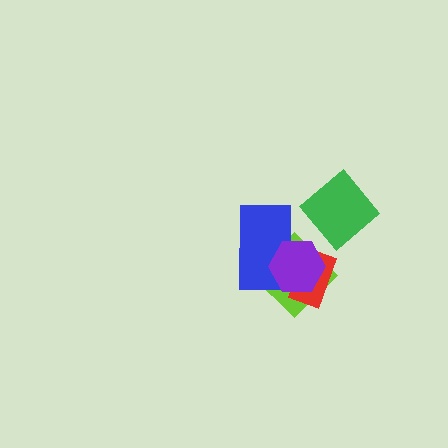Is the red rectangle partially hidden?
Yes, it is partially covered by another shape.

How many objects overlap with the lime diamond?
3 objects overlap with the lime diamond.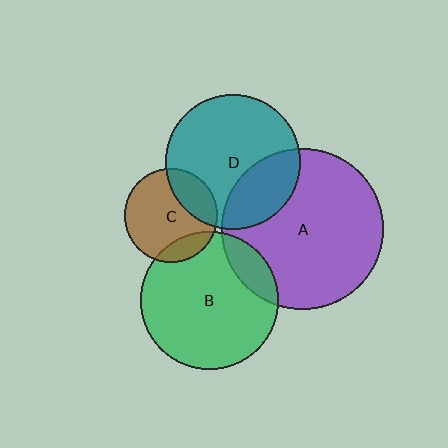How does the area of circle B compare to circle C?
Approximately 2.2 times.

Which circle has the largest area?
Circle A (purple).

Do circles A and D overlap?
Yes.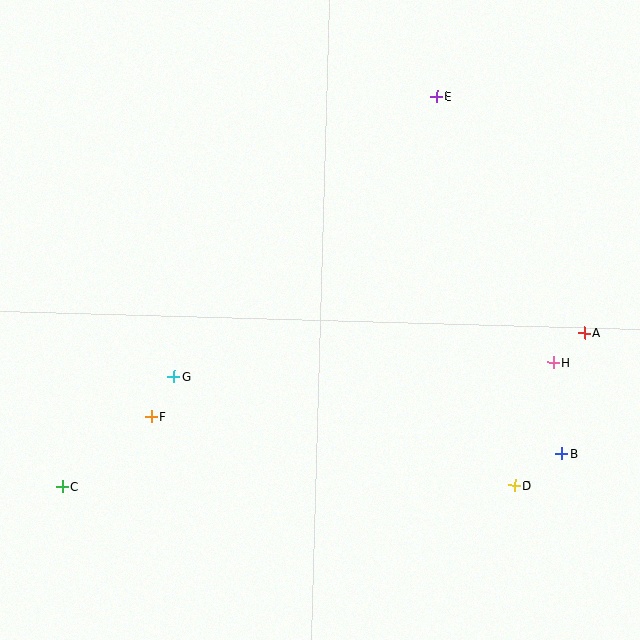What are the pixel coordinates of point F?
Point F is at (151, 417).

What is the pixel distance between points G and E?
The distance between G and E is 384 pixels.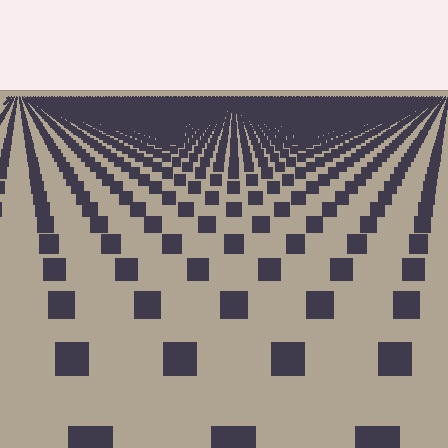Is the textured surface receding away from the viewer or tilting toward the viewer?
The surface is receding away from the viewer. Texture elements get smaller and denser toward the top.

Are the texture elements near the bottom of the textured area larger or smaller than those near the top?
Larger. Near the bottom, elements are closer to the viewer and appear at a bigger on-screen size.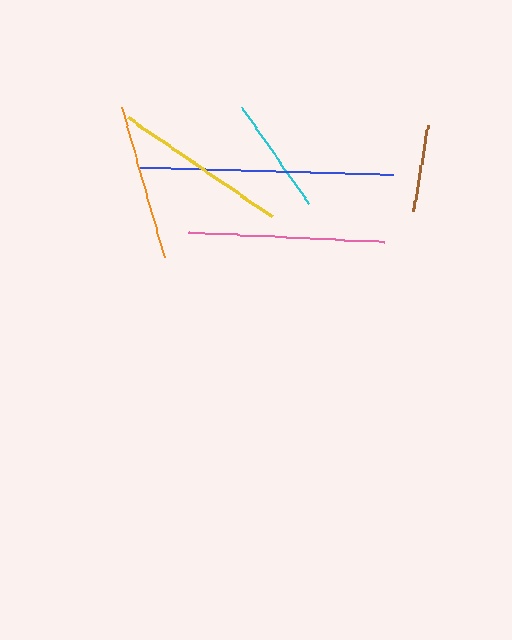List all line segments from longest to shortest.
From longest to shortest: blue, pink, yellow, orange, cyan, brown.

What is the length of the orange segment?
The orange segment is approximately 156 pixels long.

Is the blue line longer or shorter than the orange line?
The blue line is longer than the orange line.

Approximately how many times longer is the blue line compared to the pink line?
The blue line is approximately 1.3 times the length of the pink line.